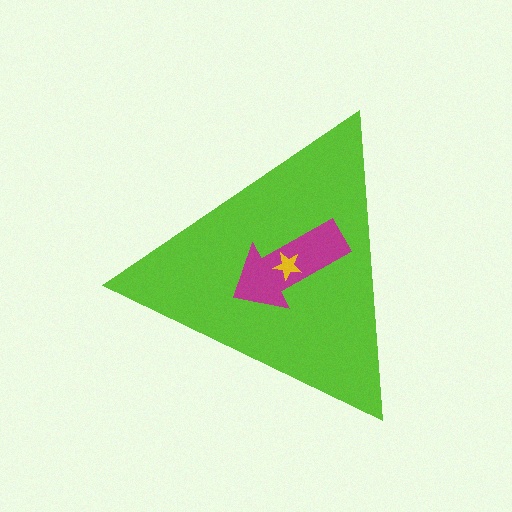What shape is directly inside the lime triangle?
The magenta arrow.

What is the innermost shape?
The yellow star.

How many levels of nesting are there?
3.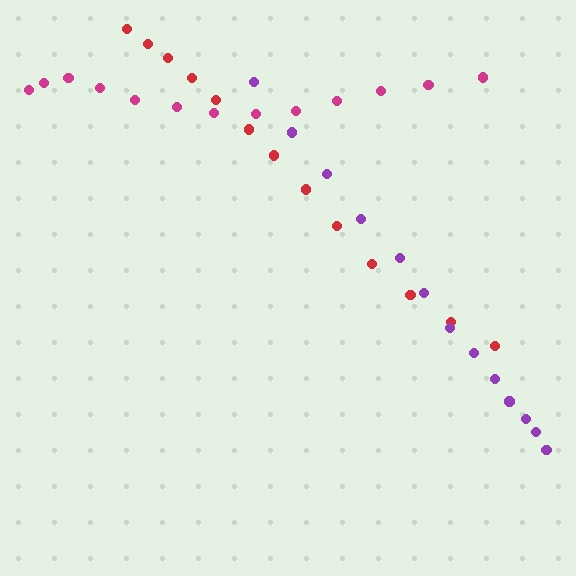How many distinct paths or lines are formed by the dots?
There are 3 distinct paths.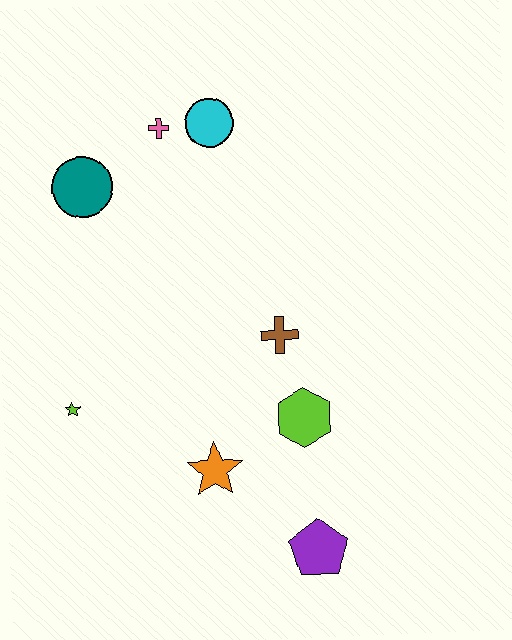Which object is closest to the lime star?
The orange star is closest to the lime star.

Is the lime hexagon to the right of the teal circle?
Yes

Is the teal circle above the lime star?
Yes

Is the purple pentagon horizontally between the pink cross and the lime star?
No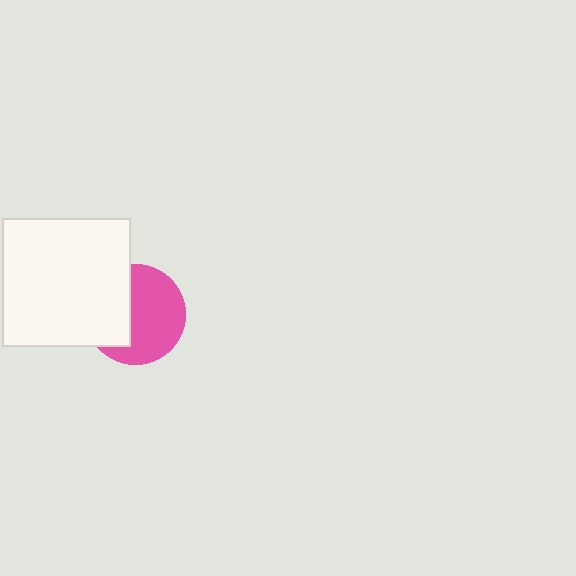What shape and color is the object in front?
The object in front is a white square.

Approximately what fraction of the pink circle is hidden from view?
Roughly 40% of the pink circle is hidden behind the white square.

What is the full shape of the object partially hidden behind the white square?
The partially hidden object is a pink circle.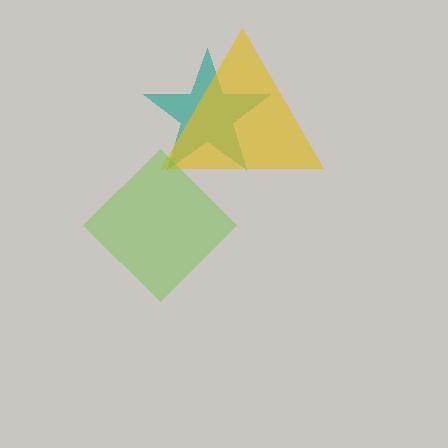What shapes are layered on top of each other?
The layered shapes are: a teal star, a yellow triangle, a lime diamond.